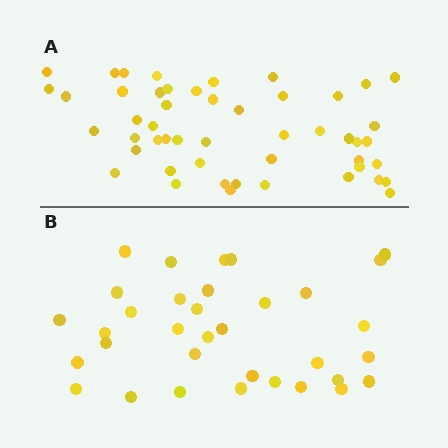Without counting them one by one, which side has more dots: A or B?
Region A (the top region) has more dots.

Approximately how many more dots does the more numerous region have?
Region A has approximately 15 more dots than region B.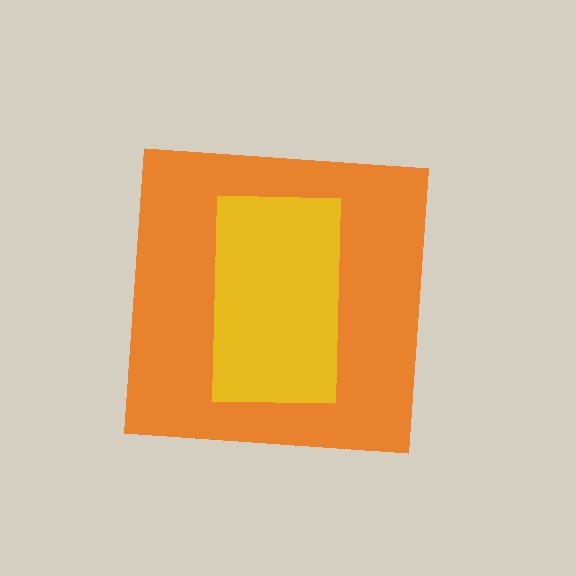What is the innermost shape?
The yellow rectangle.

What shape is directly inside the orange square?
The yellow rectangle.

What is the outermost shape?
The orange square.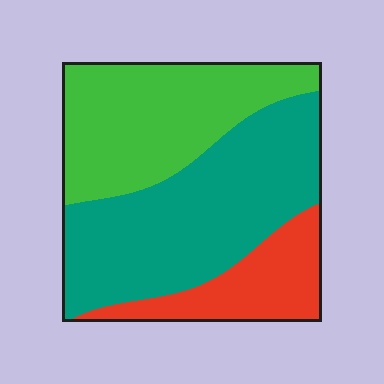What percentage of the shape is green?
Green takes up about one third (1/3) of the shape.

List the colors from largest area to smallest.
From largest to smallest: teal, green, red.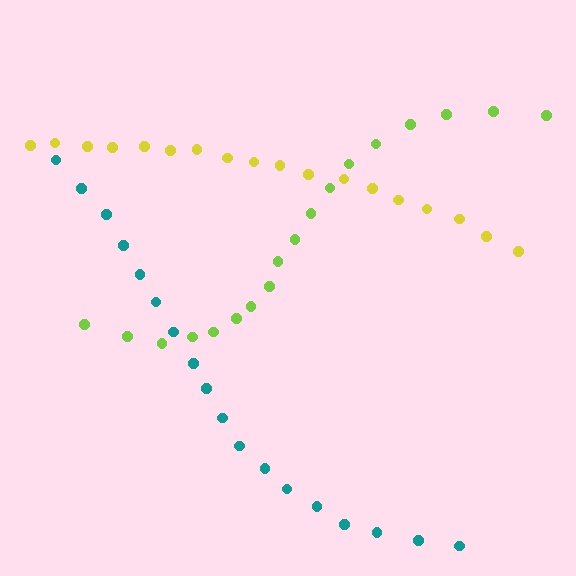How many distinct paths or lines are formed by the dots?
There are 3 distinct paths.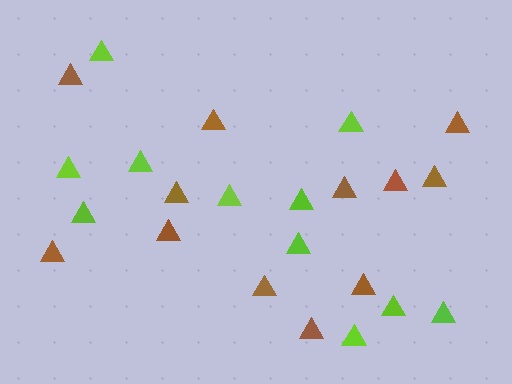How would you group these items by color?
There are 2 groups: one group of brown triangles (12) and one group of lime triangles (11).